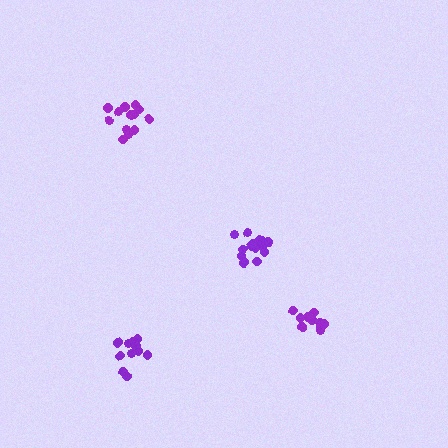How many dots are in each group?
Group 1: 16 dots, Group 2: 11 dots, Group 3: 13 dots, Group 4: 11 dots (51 total).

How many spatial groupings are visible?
There are 4 spatial groupings.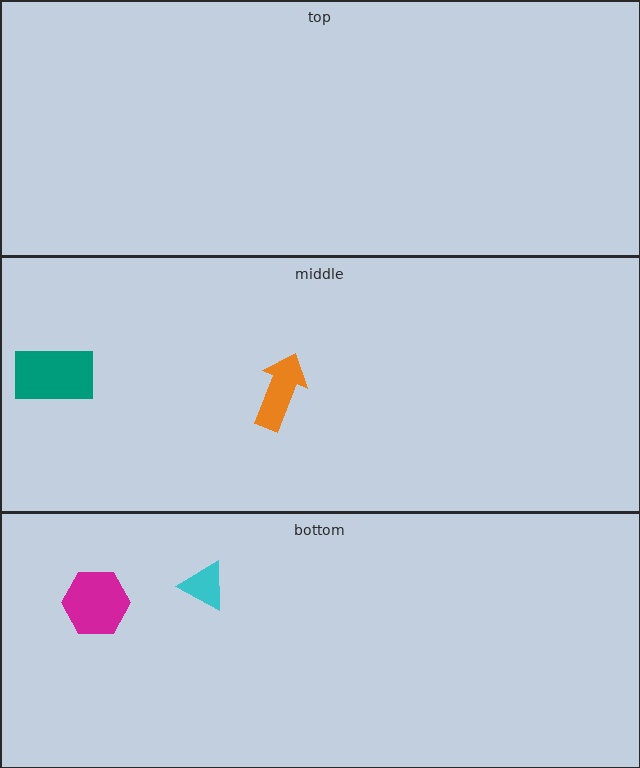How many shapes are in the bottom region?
2.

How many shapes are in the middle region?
2.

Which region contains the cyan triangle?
The bottom region.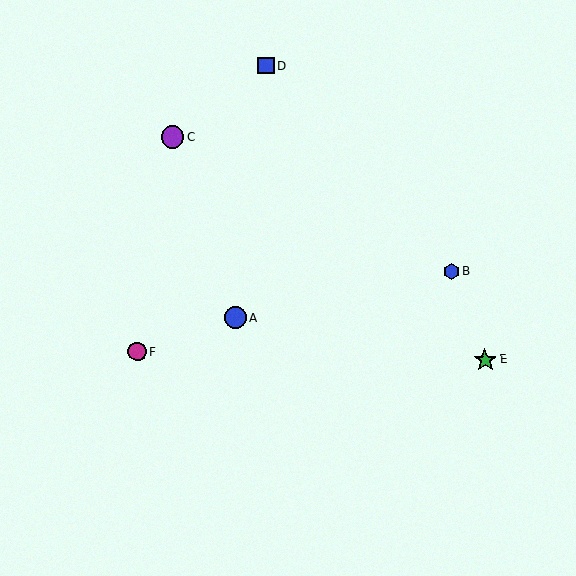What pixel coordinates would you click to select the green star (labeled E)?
Click at (485, 360) to select the green star E.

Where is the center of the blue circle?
The center of the blue circle is at (236, 318).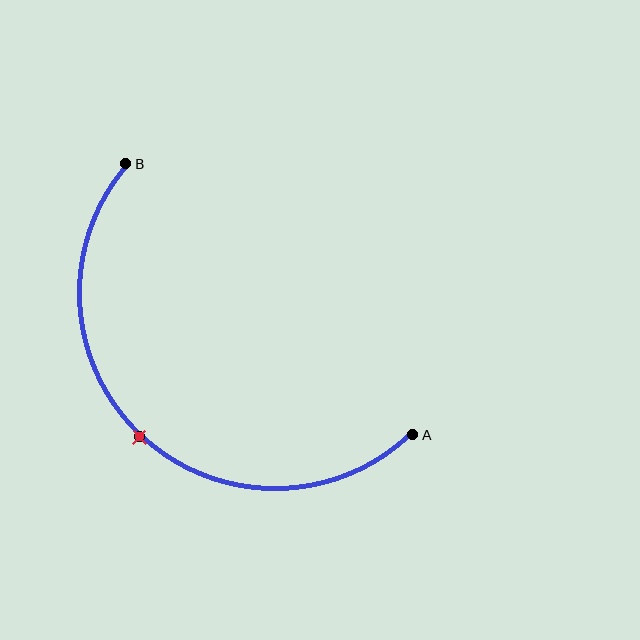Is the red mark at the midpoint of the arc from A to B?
Yes. The red mark lies on the arc at equal arc-length from both A and B — it is the arc midpoint.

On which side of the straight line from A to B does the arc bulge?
The arc bulges below and to the left of the straight line connecting A and B.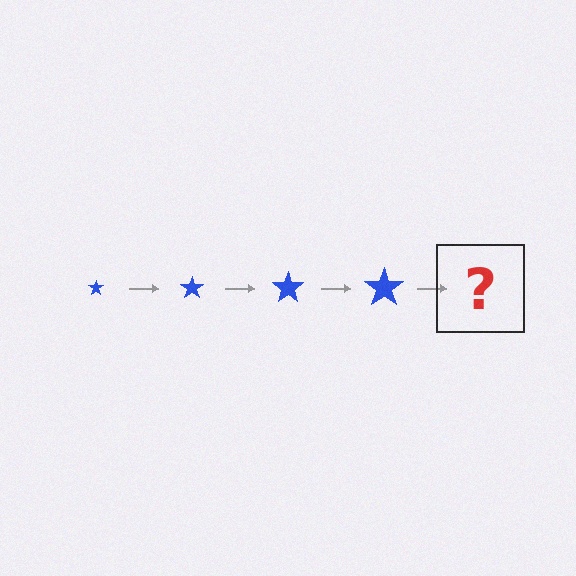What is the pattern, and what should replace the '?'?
The pattern is that the star gets progressively larger each step. The '?' should be a blue star, larger than the previous one.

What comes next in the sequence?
The next element should be a blue star, larger than the previous one.